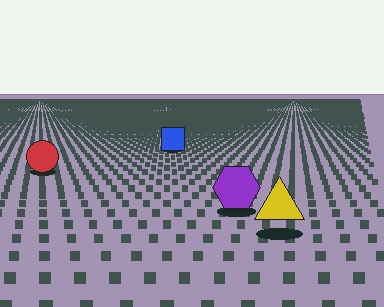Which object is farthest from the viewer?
The blue square is farthest from the viewer. It appears smaller and the ground texture around it is denser.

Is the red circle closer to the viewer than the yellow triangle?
No. The yellow triangle is closer — you can tell from the texture gradient: the ground texture is coarser near it.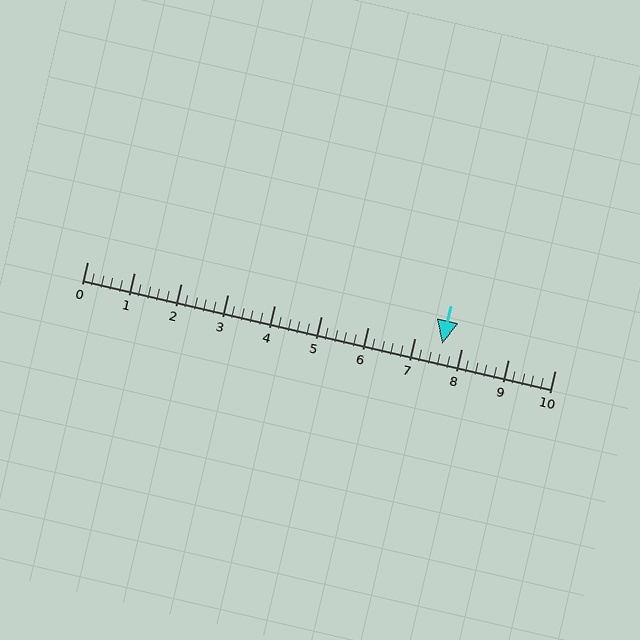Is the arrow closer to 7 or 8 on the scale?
The arrow is closer to 8.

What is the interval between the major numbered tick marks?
The major tick marks are spaced 1 units apart.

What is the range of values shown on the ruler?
The ruler shows values from 0 to 10.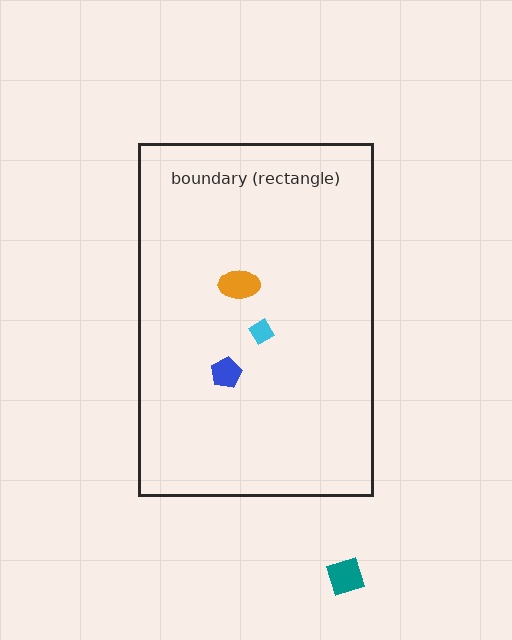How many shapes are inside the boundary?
3 inside, 1 outside.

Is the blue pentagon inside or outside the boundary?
Inside.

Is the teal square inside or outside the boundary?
Outside.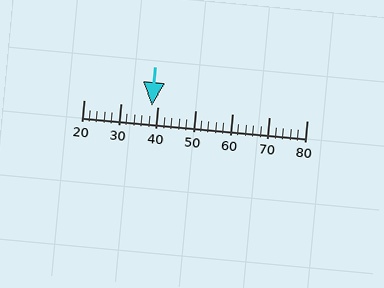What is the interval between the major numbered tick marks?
The major tick marks are spaced 10 units apart.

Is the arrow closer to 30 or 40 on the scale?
The arrow is closer to 40.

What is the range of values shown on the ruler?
The ruler shows values from 20 to 80.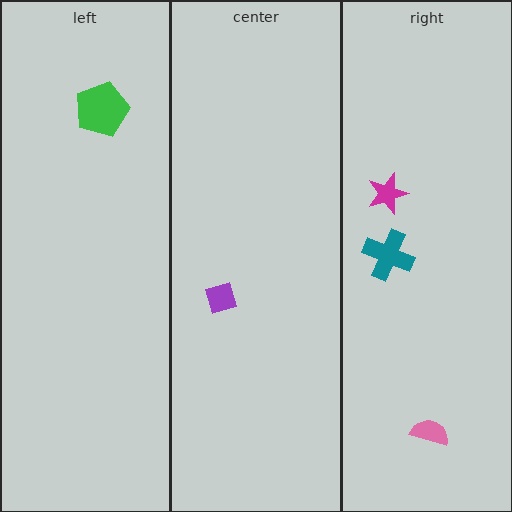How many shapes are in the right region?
3.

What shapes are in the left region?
The green pentagon.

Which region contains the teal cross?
The right region.